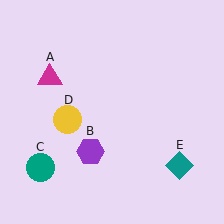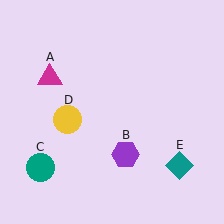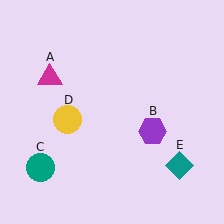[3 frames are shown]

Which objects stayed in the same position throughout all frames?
Magenta triangle (object A) and teal circle (object C) and yellow circle (object D) and teal diamond (object E) remained stationary.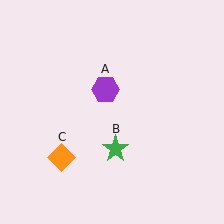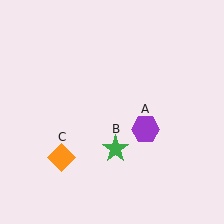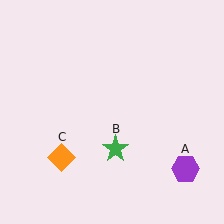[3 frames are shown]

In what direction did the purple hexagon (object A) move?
The purple hexagon (object A) moved down and to the right.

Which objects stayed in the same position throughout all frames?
Green star (object B) and orange diamond (object C) remained stationary.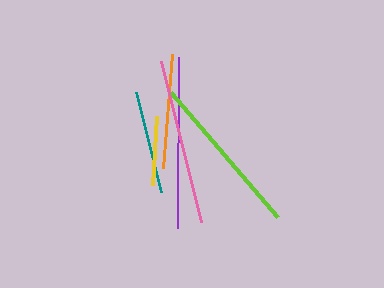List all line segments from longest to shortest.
From longest to shortest: purple, pink, lime, orange, teal, yellow.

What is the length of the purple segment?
The purple segment is approximately 171 pixels long.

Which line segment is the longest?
The purple line is the longest at approximately 171 pixels.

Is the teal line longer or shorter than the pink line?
The pink line is longer than the teal line.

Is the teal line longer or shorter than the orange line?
The orange line is longer than the teal line.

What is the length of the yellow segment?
The yellow segment is approximately 69 pixels long.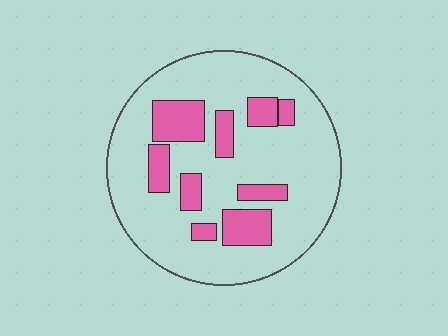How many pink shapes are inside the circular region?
9.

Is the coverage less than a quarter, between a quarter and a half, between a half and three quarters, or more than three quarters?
Less than a quarter.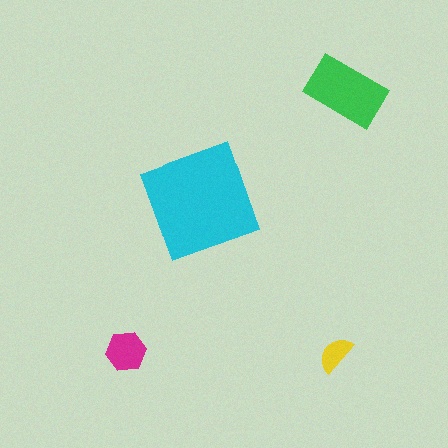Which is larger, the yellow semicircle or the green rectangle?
The green rectangle.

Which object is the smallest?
The yellow semicircle.